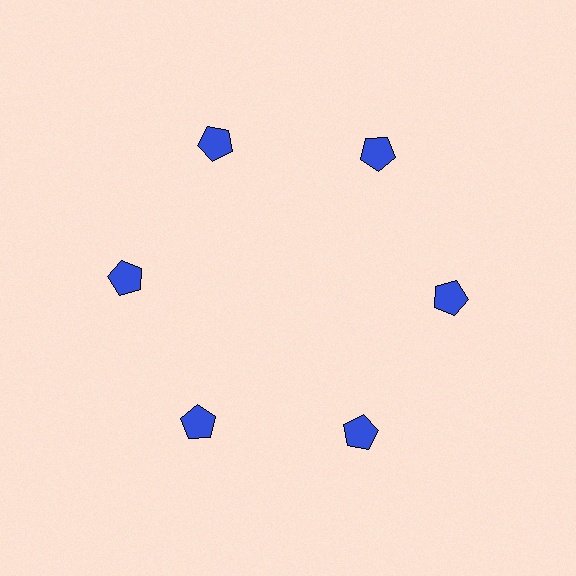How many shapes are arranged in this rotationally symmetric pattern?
There are 6 shapes, arranged in 6 groups of 1.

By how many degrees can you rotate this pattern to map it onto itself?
The pattern maps onto itself every 60 degrees of rotation.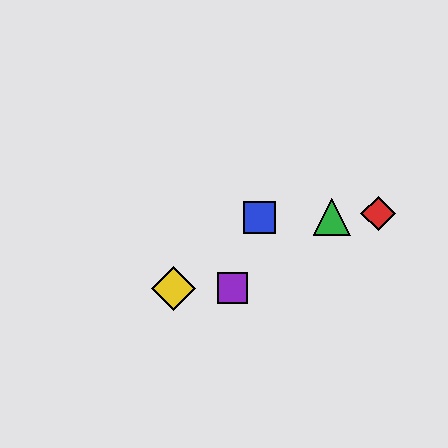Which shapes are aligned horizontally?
The yellow diamond, the purple square are aligned horizontally.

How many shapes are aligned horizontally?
2 shapes (the yellow diamond, the purple square) are aligned horizontally.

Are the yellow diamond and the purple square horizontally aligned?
Yes, both are at y≈288.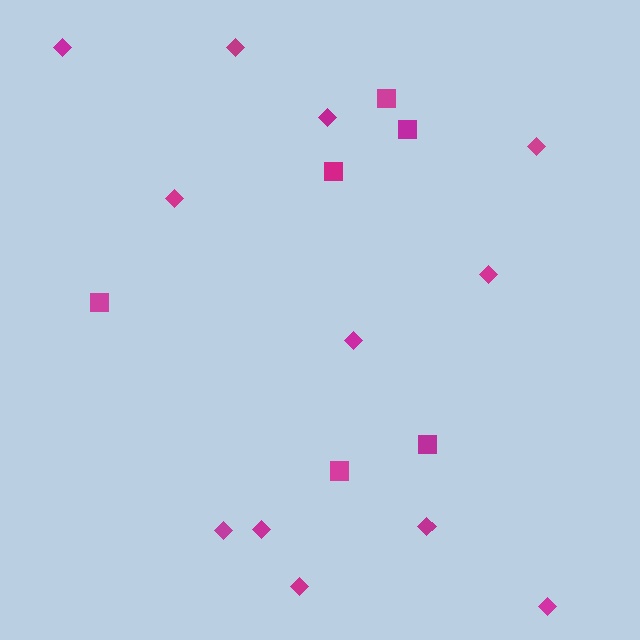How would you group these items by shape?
There are 2 groups: one group of squares (6) and one group of diamonds (12).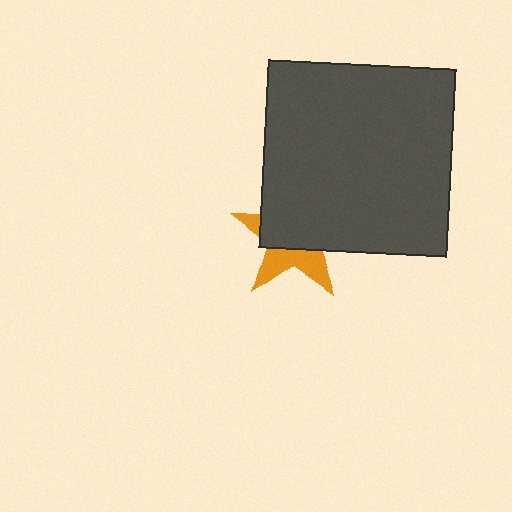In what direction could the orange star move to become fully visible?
The orange star could move down. That would shift it out from behind the dark gray square entirely.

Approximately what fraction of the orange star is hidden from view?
Roughly 61% of the orange star is hidden behind the dark gray square.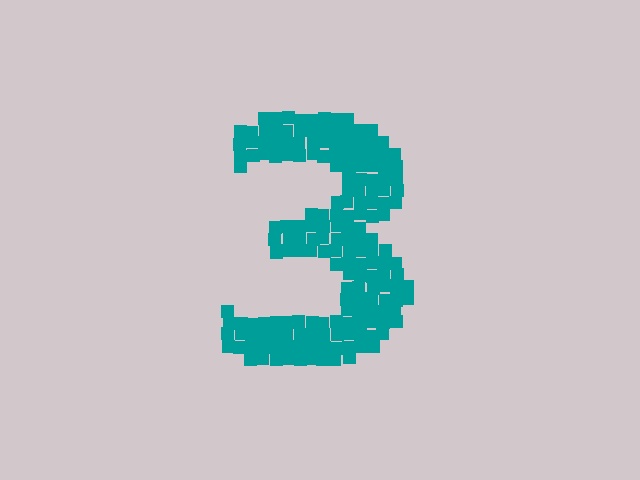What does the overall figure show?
The overall figure shows the digit 3.